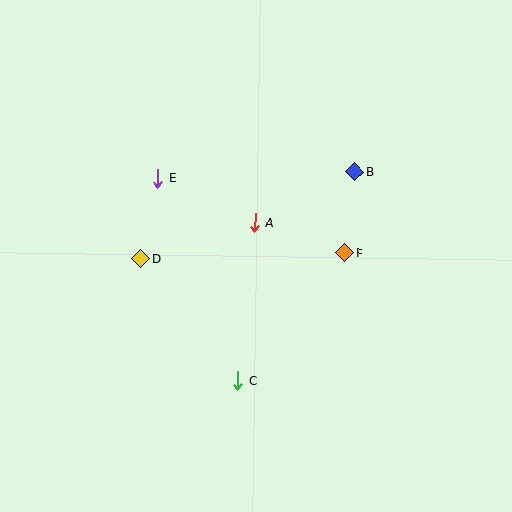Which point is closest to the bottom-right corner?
Point C is closest to the bottom-right corner.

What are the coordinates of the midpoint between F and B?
The midpoint between F and B is at (350, 212).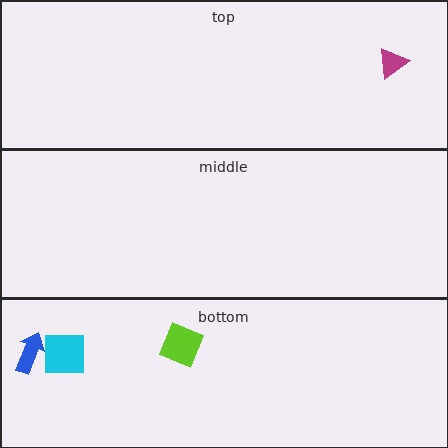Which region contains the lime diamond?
The bottom region.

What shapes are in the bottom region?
The lime diamond, the blue arrow, the cyan square.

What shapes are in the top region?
The magenta triangle.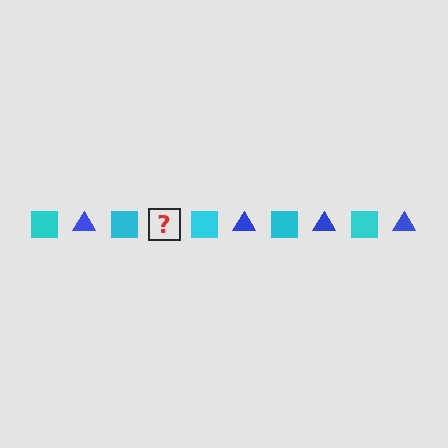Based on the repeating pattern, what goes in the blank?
The blank should be a blue triangle.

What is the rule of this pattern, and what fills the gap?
The rule is that the pattern alternates between cyan square and blue triangle. The gap should be filled with a blue triangle.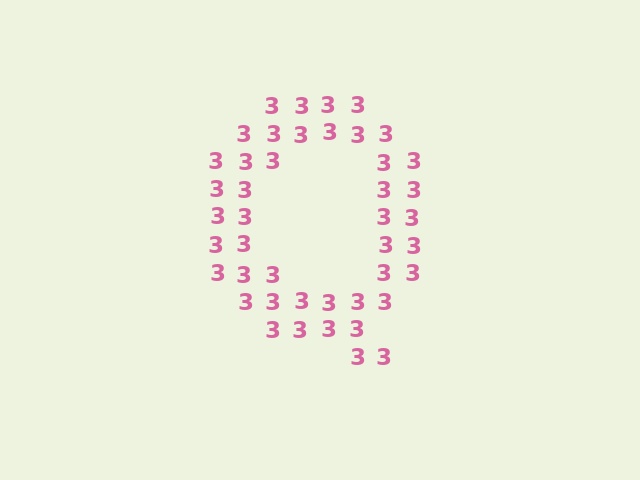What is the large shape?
The large shape is the letter Q.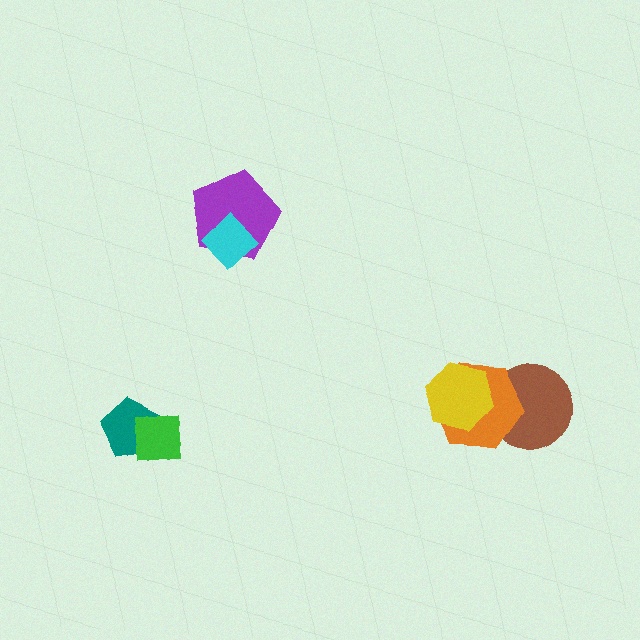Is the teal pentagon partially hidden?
Yes, it is partially covered by another shape.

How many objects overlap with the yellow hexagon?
1 object overlaps with the yellow hexagon.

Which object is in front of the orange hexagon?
The yellow hexagon is in front of the orange hexagon.